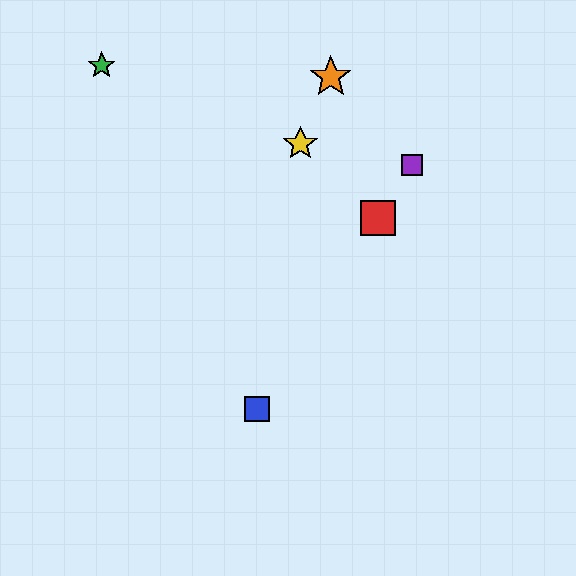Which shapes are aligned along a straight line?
The red square, the blue square, the purple square are aligned along a straight line.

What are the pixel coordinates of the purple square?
The purple square is at (412, 165).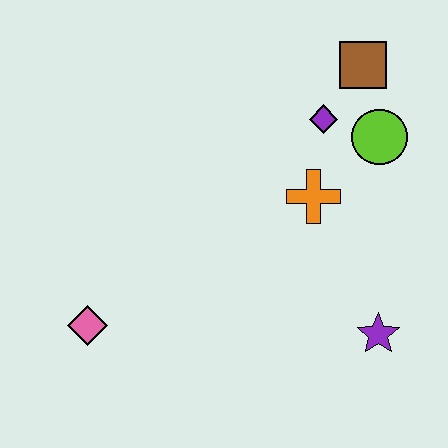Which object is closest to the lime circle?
The purple diamond is closest to the lime circle.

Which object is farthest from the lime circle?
The pink diamond is farthest from the lime circle.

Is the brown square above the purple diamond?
Yes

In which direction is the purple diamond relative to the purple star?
The purple diamond is above the purple star.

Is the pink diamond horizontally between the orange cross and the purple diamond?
No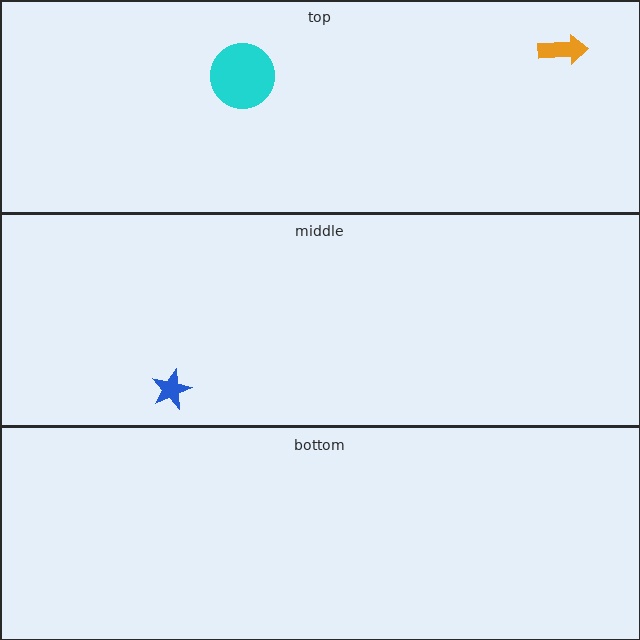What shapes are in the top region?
The orange arrow, the cyan circle.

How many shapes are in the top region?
2.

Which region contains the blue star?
The middle region.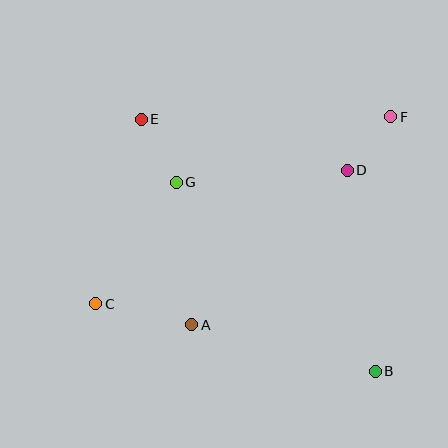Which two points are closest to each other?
Points D and F are closest to each other.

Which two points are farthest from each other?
Points C and F are farthest from each other.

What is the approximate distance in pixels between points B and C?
The distance between B and C is approximately 288 pixels.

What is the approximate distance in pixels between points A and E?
The distance between A and E is approximately 212 pixels.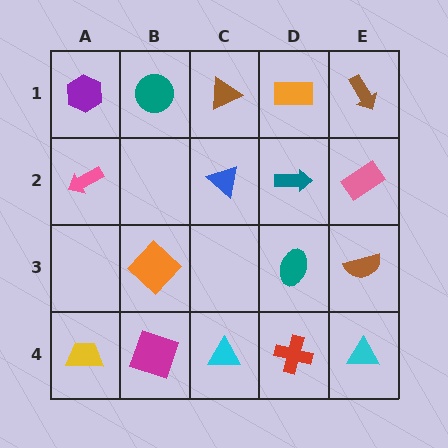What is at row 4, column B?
A magenta square.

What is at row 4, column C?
A cyan triangle.